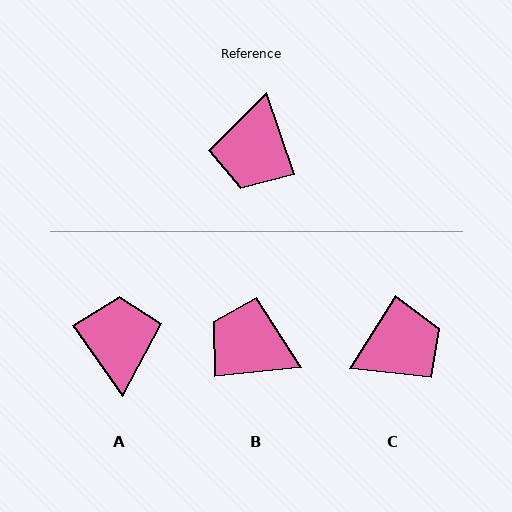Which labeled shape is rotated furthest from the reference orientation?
A, about 163 degrees away.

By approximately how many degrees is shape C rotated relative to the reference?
Approximately 129 degrees counter-clockwise.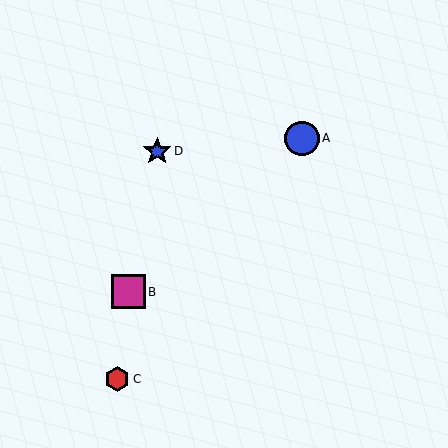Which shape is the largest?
The magenta square (labeled B) is the largest.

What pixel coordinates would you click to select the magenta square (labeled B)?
Click at (128, 292) to select the magenta square B.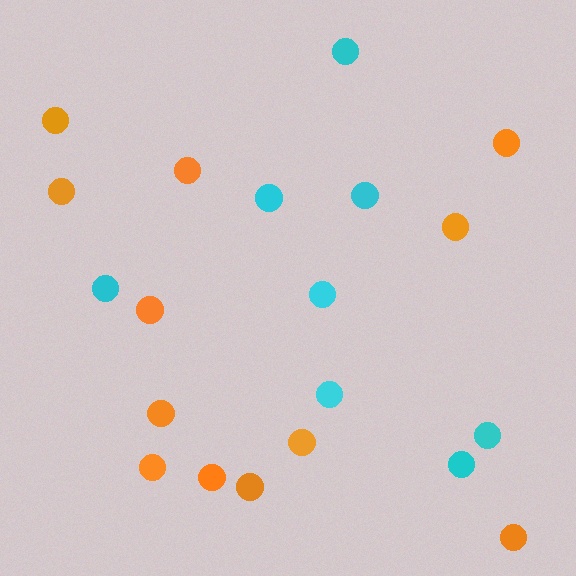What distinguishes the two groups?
There are 2 groups: one group of cyan circles (8) and one group of orange circles (12).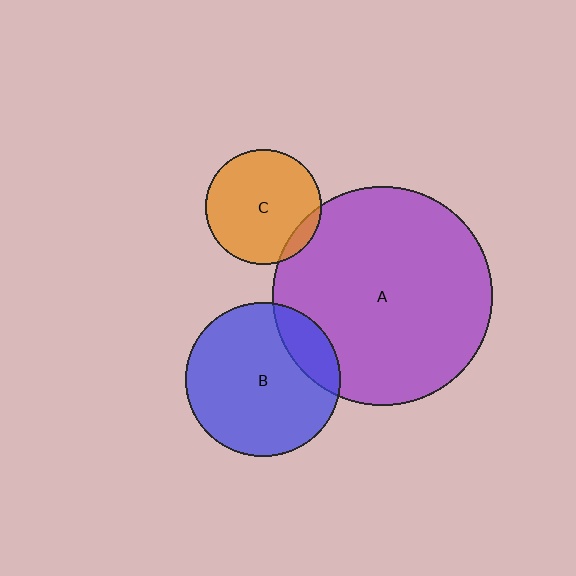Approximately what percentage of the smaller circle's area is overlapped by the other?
Approximately 10%.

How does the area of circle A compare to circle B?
Approximately 2.0 times.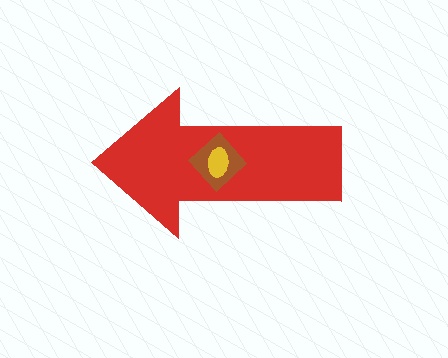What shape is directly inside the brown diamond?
The yellow ellipse.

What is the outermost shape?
The red arrow.